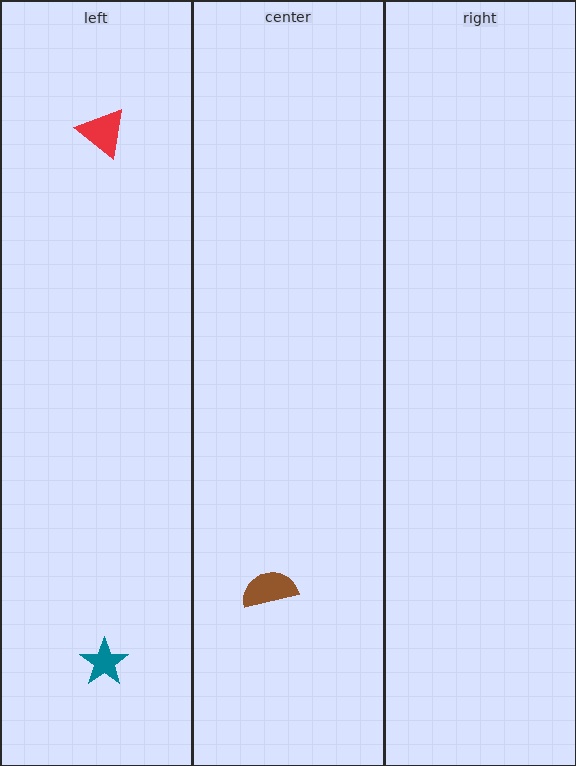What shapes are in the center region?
The brown semicircle.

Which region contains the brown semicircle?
The center region.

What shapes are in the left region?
The teal star, the red triangle.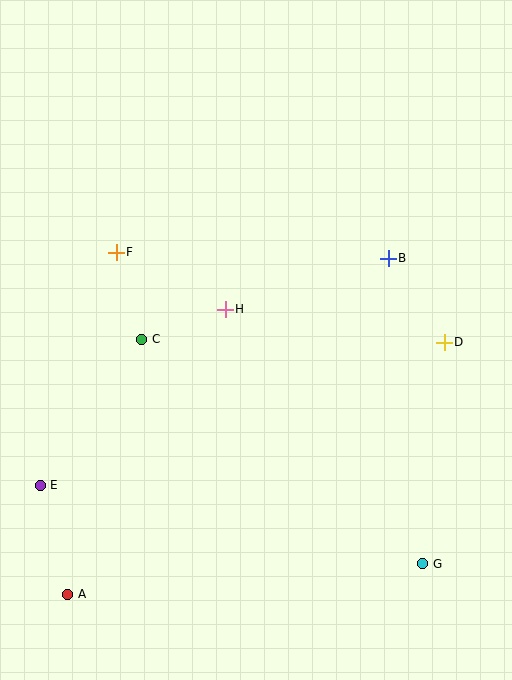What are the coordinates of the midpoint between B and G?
The midpoint between B and G is at (406, 411).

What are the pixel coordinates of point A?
Point A is at (68, 594).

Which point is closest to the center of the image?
Point H at (225, 309) is closest to the center.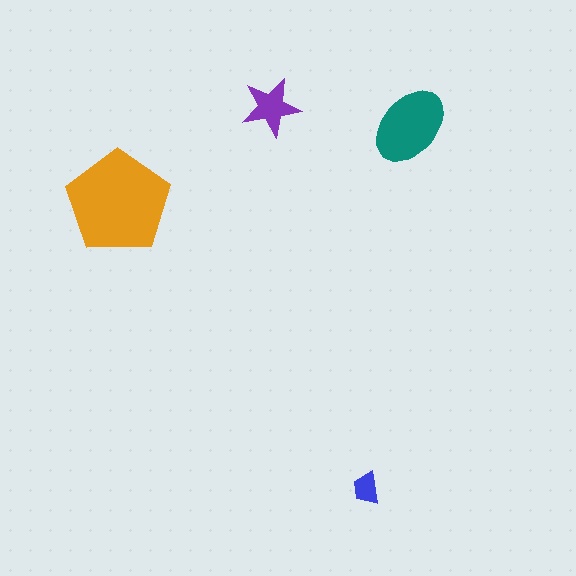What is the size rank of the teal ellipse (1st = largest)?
2nd.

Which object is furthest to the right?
The teal ellipse is rightmost.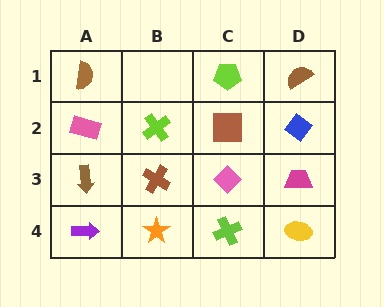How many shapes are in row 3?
4 shapes.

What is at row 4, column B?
An orange star.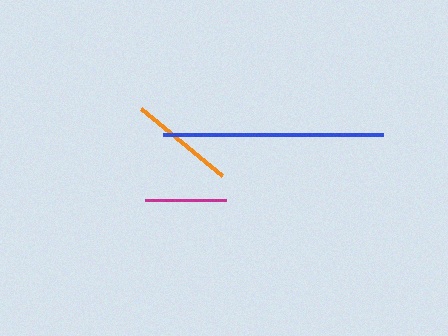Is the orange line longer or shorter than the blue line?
The blue line is longer than the orange line.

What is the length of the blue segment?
The blue segment is approximately 221 pixels long.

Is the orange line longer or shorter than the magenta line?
The orange line is longer than the magenta line.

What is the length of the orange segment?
The orange segment is approximately 106 pixels long.